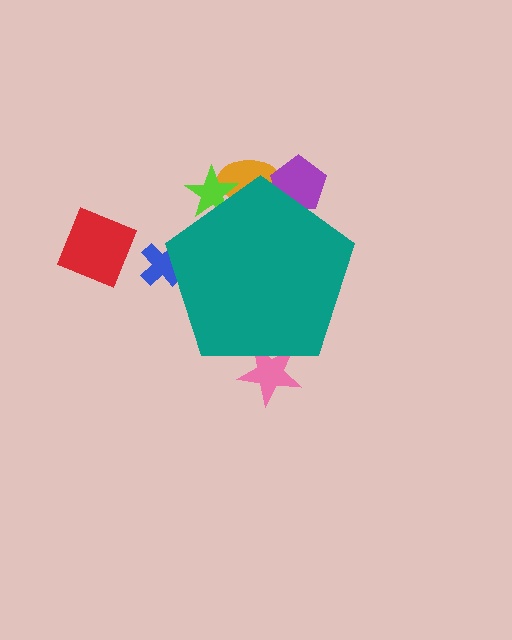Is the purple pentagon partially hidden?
Yes, the purple pentagon is partially hidden behind the teal pentagon.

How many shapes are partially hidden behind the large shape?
5 shapes are partially hidden.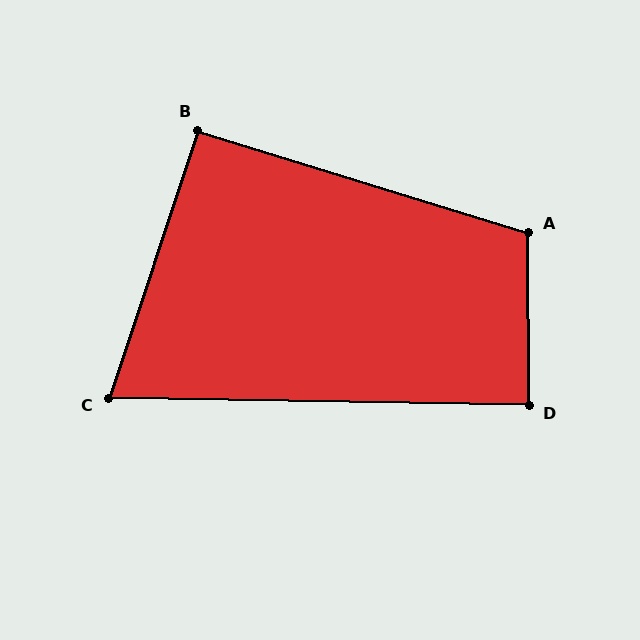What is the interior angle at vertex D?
Approximately 89 degrees (approximately right).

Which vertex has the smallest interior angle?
C, at approximately 73 degrees.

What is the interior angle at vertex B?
Approximately 91 degrees (approximately right).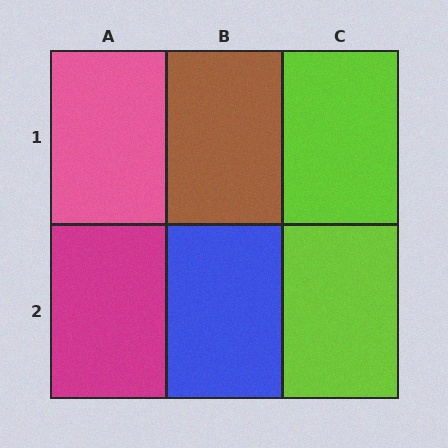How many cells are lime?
2 cells are lime.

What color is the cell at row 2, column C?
Lime.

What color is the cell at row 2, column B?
Blue.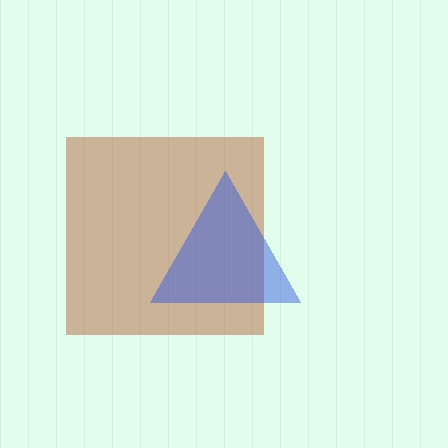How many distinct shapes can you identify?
There are 2 distinct shapes: a brown square, a blue triangle.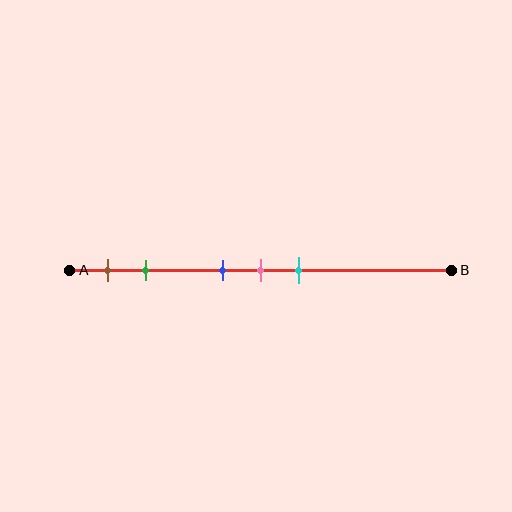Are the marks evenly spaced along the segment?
No, the marks are not evenly spaced.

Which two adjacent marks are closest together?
The blue and pink marks are the closest adjacent pair.